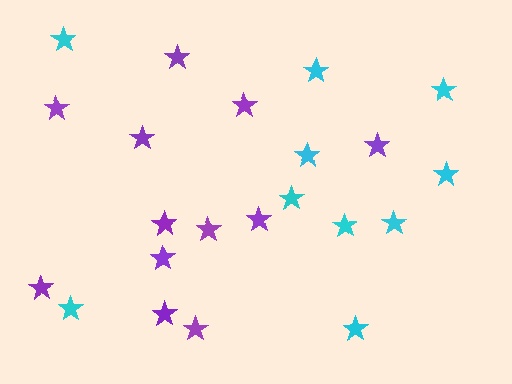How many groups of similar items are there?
There are 2 groups: one group of purple stars (12) and one group of cyan stars (10).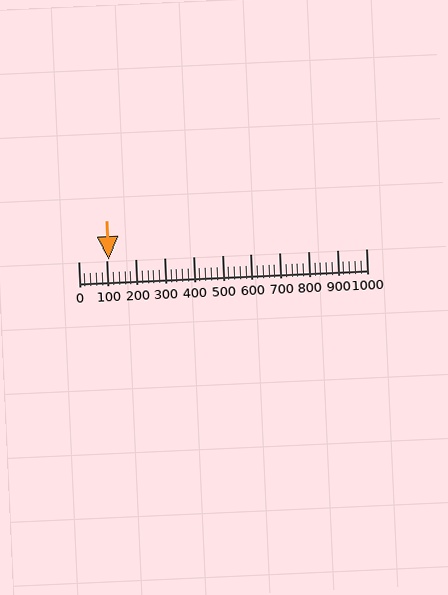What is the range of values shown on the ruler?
The ruler shows values from 0 to 1000.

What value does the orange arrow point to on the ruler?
The orange arrow points to approximately 105.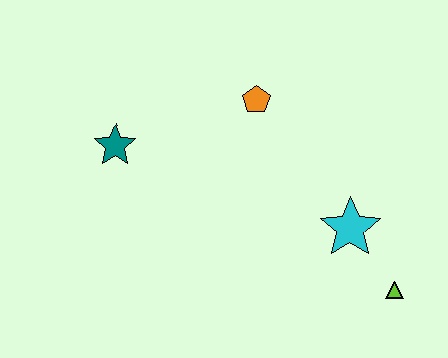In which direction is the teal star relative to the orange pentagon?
The teal star is to the left of the orange pentagon.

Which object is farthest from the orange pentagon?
The lime triangle is farthest from the orange pentagon.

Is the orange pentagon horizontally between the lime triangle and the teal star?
Yes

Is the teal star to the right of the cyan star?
No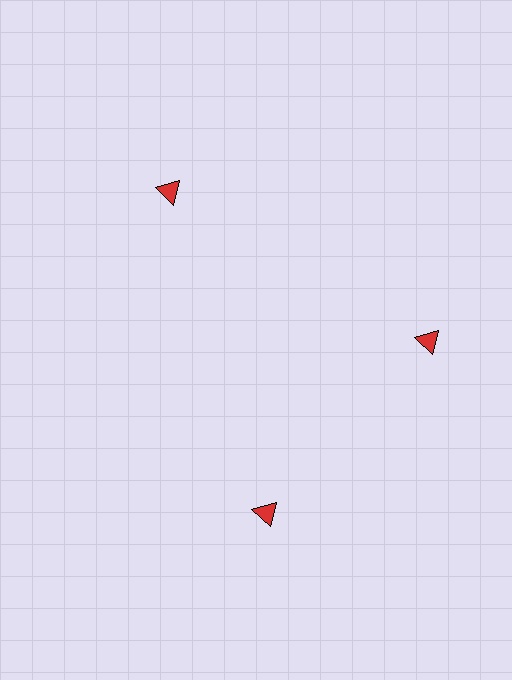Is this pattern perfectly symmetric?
No. The 3 red triangles are arranged in a ring, but one element near the 7 o'clock position is rotated out of alignment along the ring, breaking the 3-fold rotational symmetry.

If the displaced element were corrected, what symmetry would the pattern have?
It would have 3-fold rotational symmetry — the pattern would map onto itself every 120 degrees.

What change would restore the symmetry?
The symmetry would be restored by rotating it back into even spacing with its neighbors so that all 3 triangles sit at equal angles and equal distance from the center.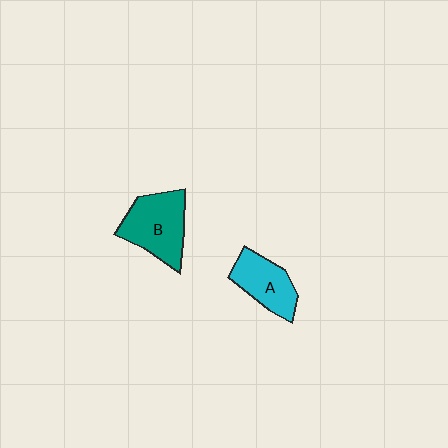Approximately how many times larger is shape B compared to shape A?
Approximately 1.3 times.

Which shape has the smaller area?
Shape A (cyan).